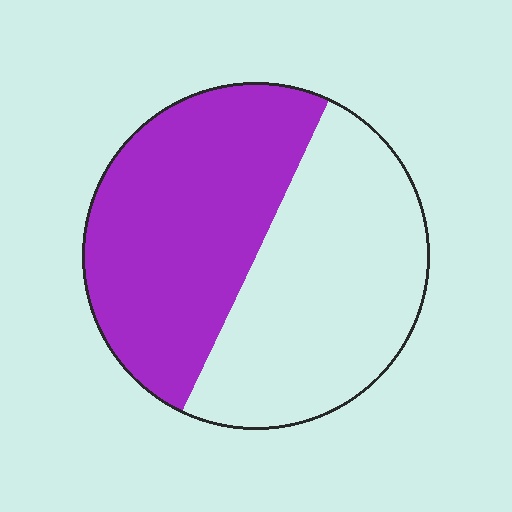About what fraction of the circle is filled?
About one half (1/2).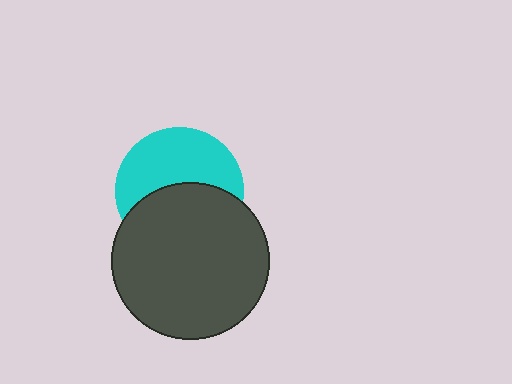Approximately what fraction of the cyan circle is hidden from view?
Roughly 49% of the cyan circle is hidden behind the dark gray circle.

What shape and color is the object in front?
The object in front is a dark gray circle.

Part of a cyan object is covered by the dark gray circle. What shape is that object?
It is a circle.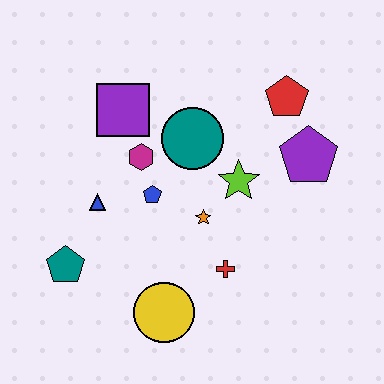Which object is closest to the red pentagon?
The purple pentagon is closest to the red pentagon.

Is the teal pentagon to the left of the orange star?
Yes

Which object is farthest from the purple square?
The yellow circle is farthest from the purple square.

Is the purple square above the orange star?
Yes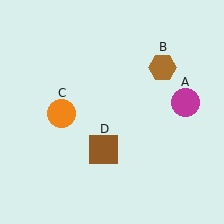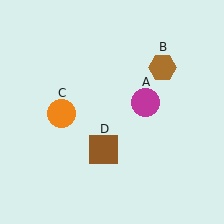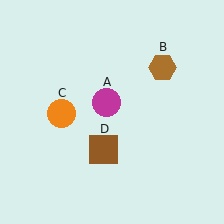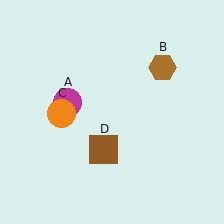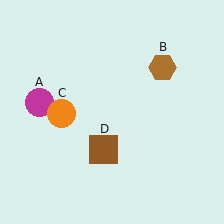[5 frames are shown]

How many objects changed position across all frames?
1 object changed position: magenta circle (object A).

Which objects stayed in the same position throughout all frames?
Brown hexagon (object B) and orange circle (object C) and brown square (object D) remained stationary.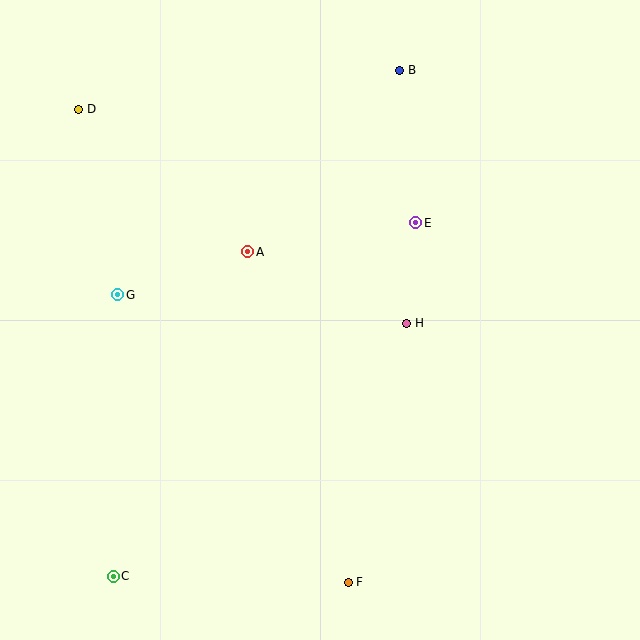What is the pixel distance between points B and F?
The distance between B and F is 515 pixels.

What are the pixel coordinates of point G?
Point G is at (118, 295).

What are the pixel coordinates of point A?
Point A is at (248, 252).